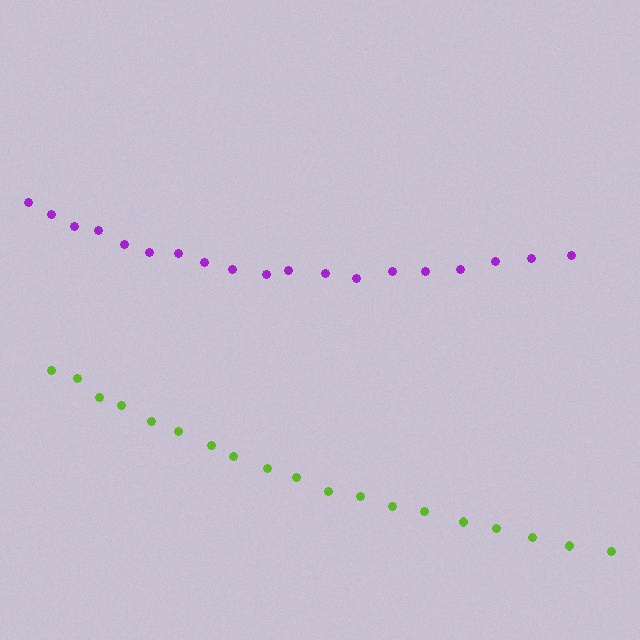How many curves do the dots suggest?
There are 2 distinct paths.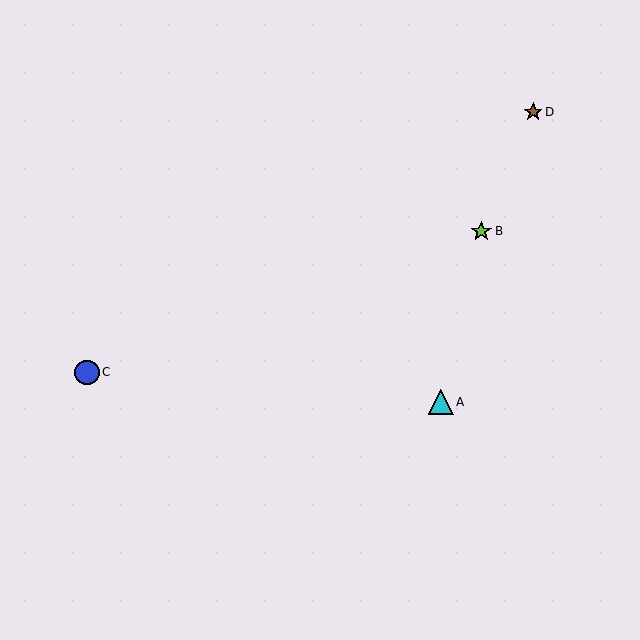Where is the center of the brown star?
The center of the brown star is at (533, 112).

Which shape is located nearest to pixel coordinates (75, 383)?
The blue circle (labeled C) at (87, 372) is nearest to that location.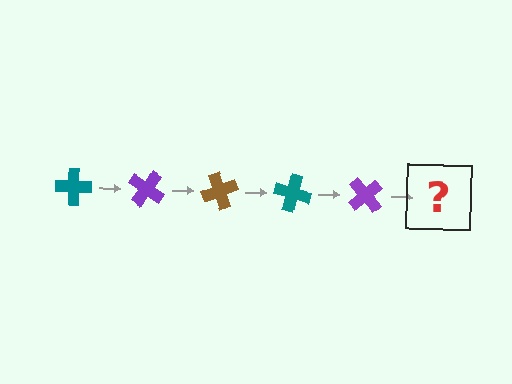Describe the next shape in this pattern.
It should be a brown cross, rotated 175 degrees from the start.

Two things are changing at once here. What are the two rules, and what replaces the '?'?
The two rules are that it rotates 35 degrees each step and the color cycles through teal, purple, and brown. The '?' should be a brown cross, rotated 175 degrees from the start.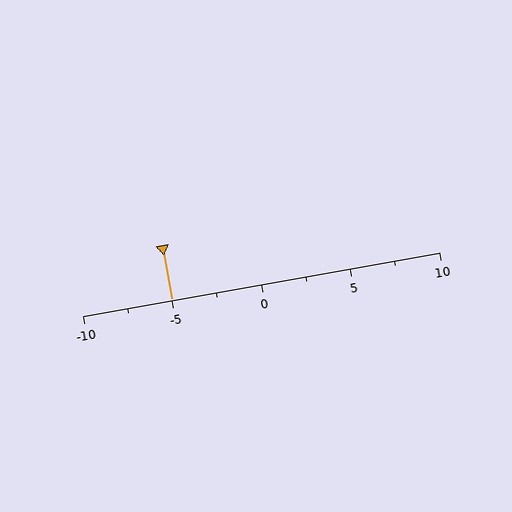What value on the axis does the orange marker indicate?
The marker indicates approximately -5.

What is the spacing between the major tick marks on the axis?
The major ticks are spaced 5 apart.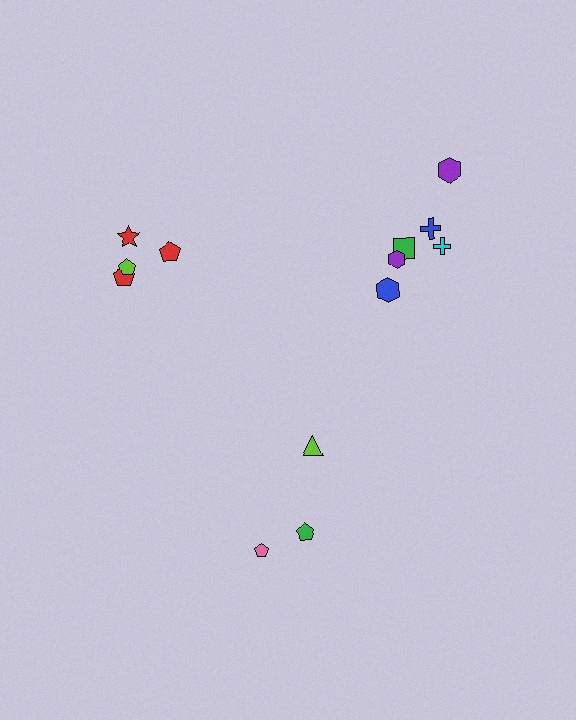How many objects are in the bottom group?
There are 3 objects.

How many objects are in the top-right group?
There are 6 objects.